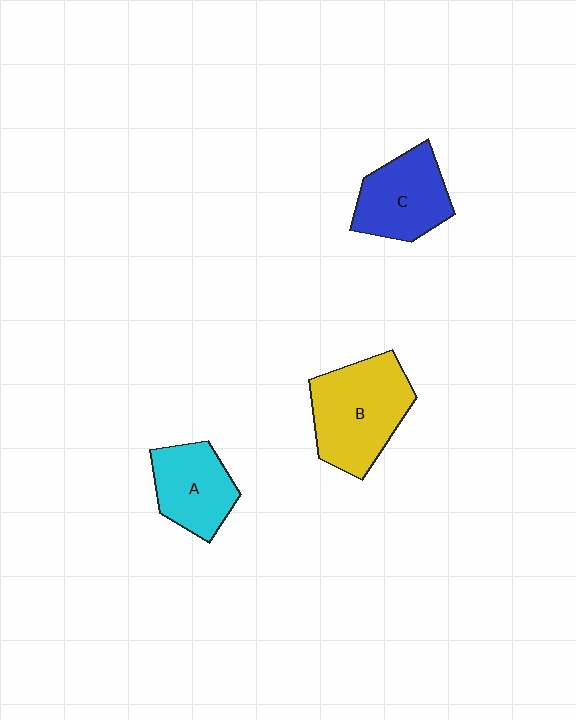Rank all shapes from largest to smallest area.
From largest to smallest: B (yellow), C (blue), A (cyan).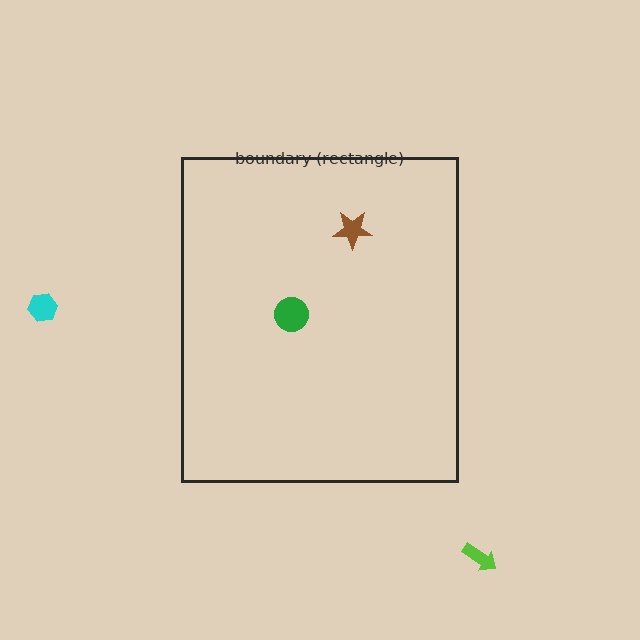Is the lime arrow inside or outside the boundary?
Outside.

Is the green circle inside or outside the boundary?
Inside.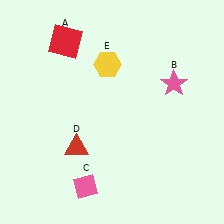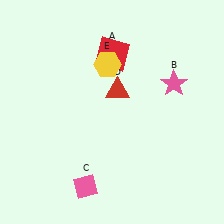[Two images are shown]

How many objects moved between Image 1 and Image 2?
2 objects moved between the two images.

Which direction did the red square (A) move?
The red square (A) moved right.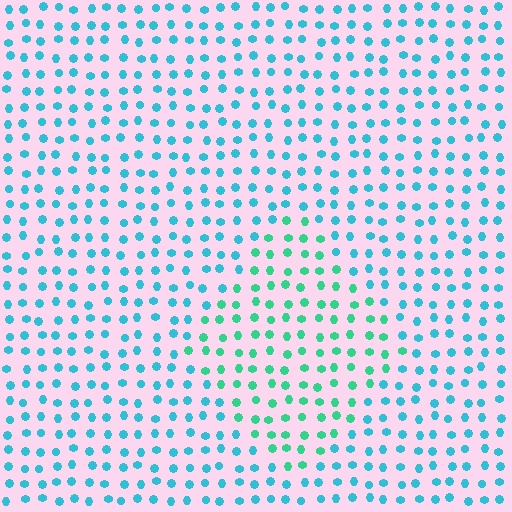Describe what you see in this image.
The image is filled with small cyan elements in a uniform arrangement. A diamond-shaped region is visible where the elements are tinted to a slightly different hue, forming a subtle color boundary.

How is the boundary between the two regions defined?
The boundary is defined purely by a slight shift in hue (about 35 degrees). Spacing, size, and orientation are identical on both sides.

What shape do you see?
I see a diamond.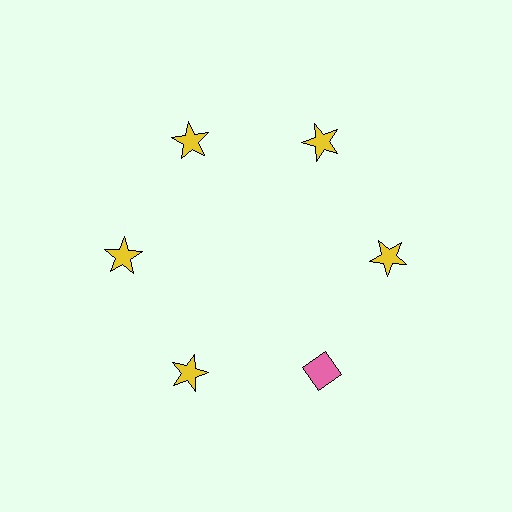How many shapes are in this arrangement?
There are 6 shapes arranged in a ring pattern.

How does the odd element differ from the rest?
It differs in both color (pink instead of yellow) and shape (diamond instead of star).